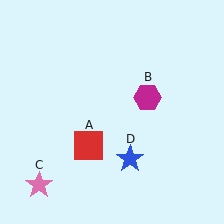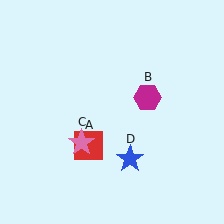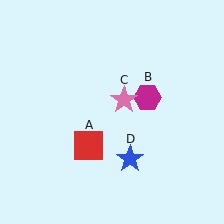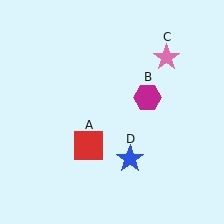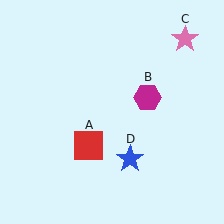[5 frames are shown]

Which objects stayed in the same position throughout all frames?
Red square (object A) and magenta hexagon (object B) and blue star (object D) remained stationary.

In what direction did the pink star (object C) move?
The pink star (object C) moved up and to the right.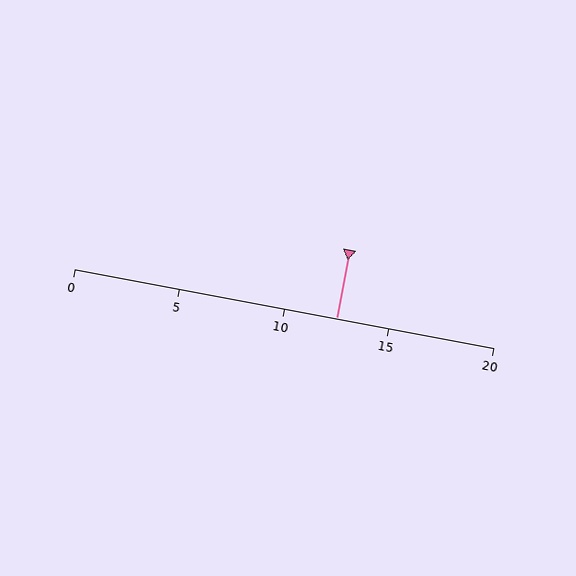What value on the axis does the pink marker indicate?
The marker indicates approximately 12.5.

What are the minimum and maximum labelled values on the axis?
The axis runs from 0 to 20.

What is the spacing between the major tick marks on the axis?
The major ticks are spaced 5 apart.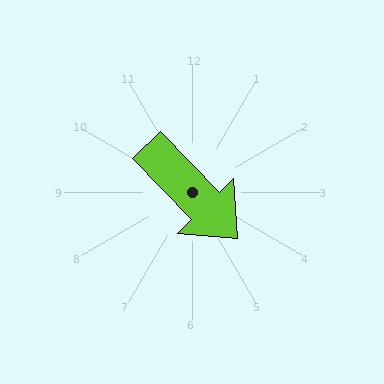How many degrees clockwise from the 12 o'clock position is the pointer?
Approximately 136 degrees.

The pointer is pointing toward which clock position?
Roughly 5 o'clock.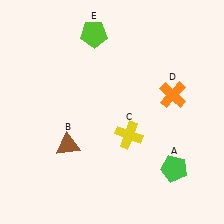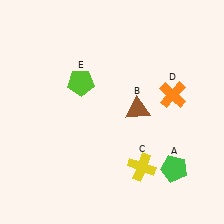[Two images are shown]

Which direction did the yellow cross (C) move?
The yellow cross (C) moved down.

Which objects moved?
The objects that moved are: the brown triangle (B), the yellow cross (C), the lime pentagon (E).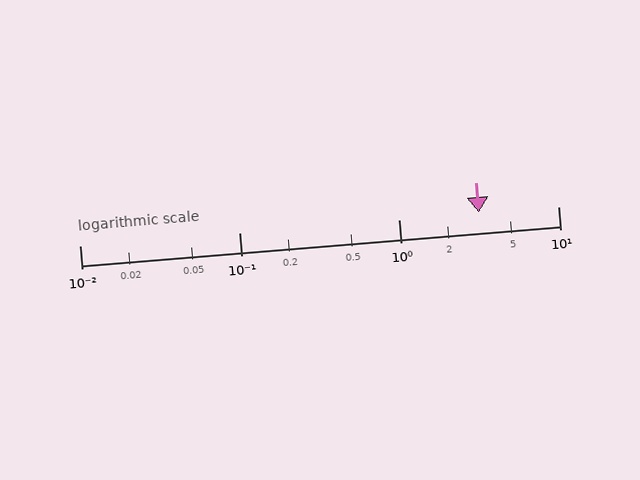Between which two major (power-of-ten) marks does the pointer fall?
The pointer is between 1 and 10.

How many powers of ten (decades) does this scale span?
The scale spans 3 decades, from 0.01 to 10.